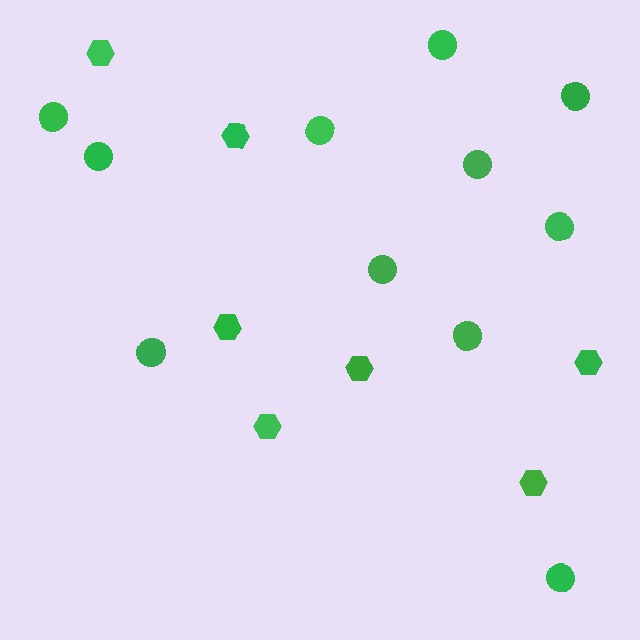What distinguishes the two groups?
There are 2 groups: one group of hexagons (7) and one group of circles (11).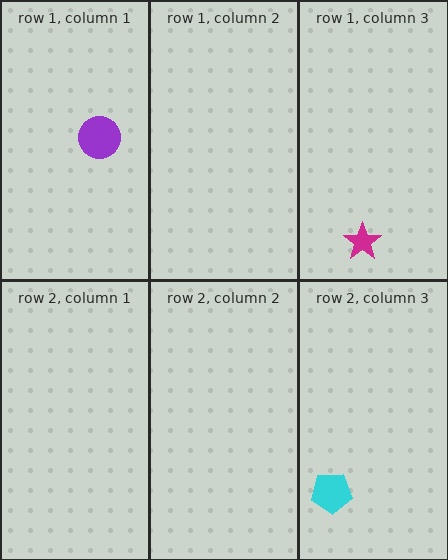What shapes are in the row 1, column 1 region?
The purple circle.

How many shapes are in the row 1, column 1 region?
1.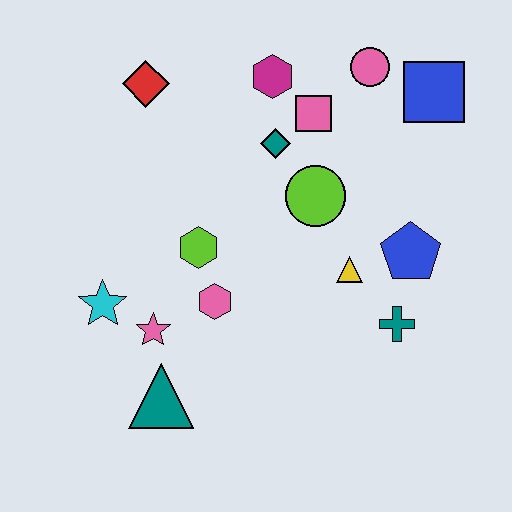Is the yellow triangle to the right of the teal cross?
No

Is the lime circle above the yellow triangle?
Yes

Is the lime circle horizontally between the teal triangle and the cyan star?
No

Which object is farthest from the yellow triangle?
The red diamond is farthest from the yellow triangle.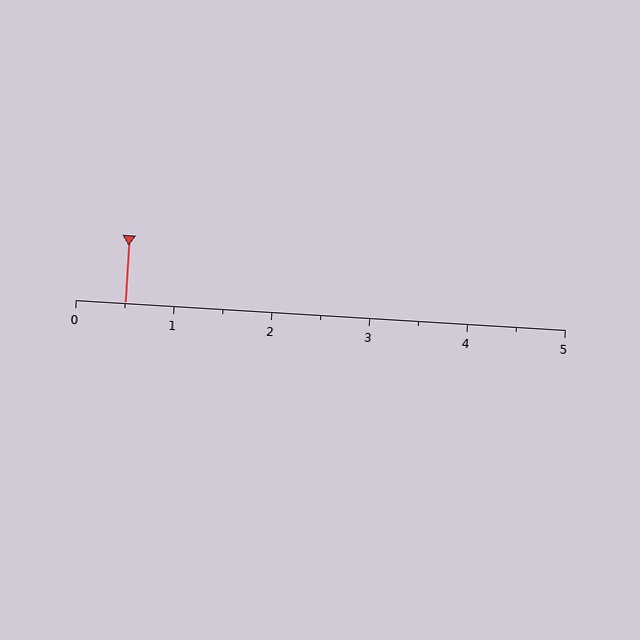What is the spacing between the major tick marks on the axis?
The major ticks are spaced 1 apart.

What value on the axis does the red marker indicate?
The marker indicates approximately 0.5.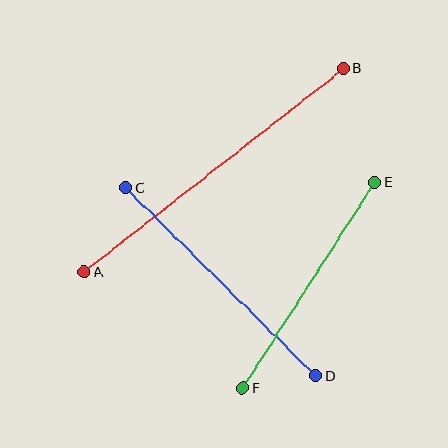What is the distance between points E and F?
The distance is approximately 244 pixels.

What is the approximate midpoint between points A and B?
The midpoint is at approximately (214, 170) pixels.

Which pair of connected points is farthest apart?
Points A and B are farthest apart.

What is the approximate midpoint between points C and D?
The midpoint is at approximately (221, 282) pixels.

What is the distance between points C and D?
The distance is approximately 267 pixels.